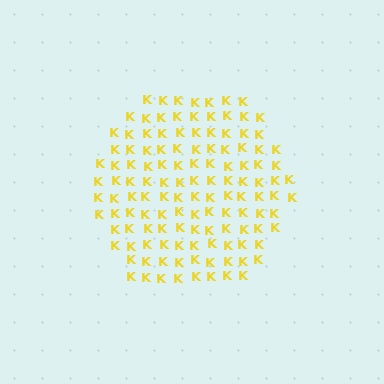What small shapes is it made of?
It is made of small letter K's.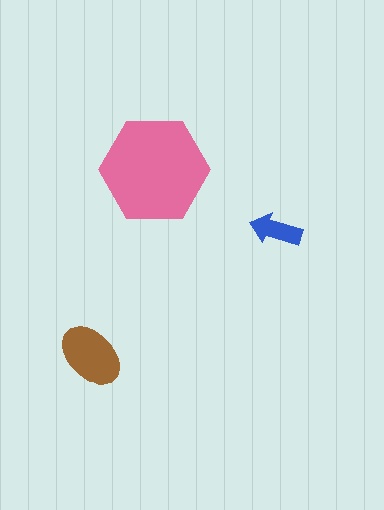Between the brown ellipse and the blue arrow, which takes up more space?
The brown ellipse.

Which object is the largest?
The pink hexagon.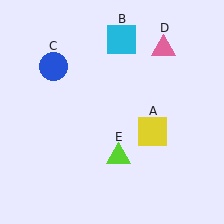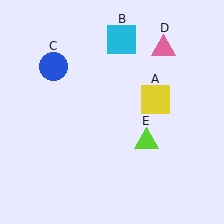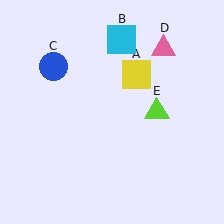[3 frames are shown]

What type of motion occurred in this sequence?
The yellow square (object A), lime triangle (object E) rotated counterclockwise around the center of the scene.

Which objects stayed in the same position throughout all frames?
Cyan square (object B) and blue circle (object C) and pink triangle (object D) remained stationary.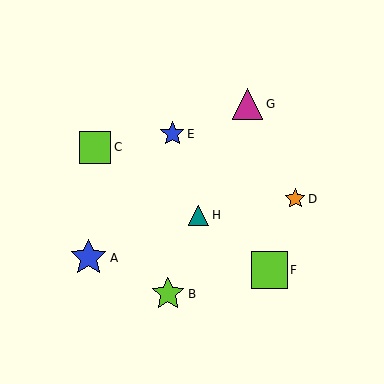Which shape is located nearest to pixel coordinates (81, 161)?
The lime square (labeled C) at (95, 147) is nearest to that location.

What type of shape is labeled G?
Shape G is a magenta triangle.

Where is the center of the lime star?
The center of the lime star is at (168, 294).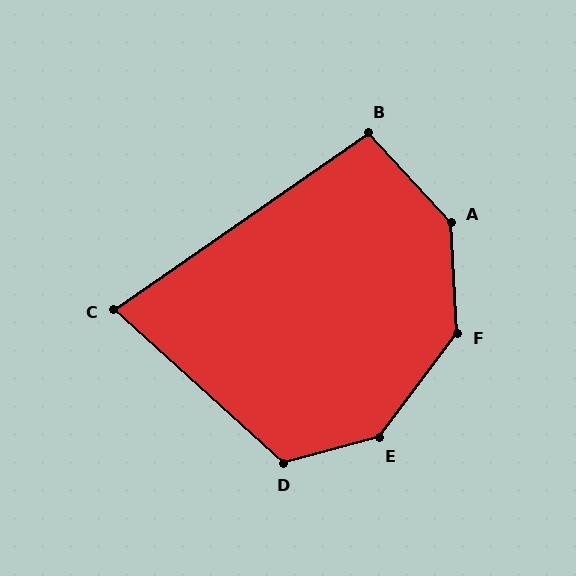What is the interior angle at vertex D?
Approximately 123 degrees (obtuse).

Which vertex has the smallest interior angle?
C, at approximately 77 degrees.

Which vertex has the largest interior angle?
E, at approximately 142 degrees.